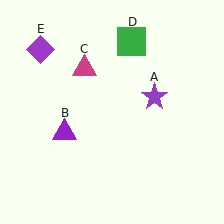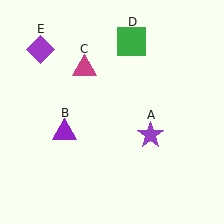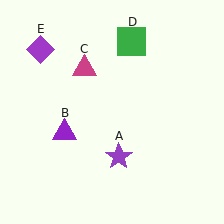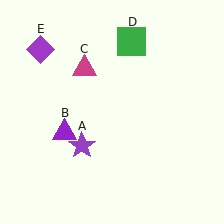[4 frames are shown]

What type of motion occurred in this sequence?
The purple star (object A) rotated clockwise around the center of the scene.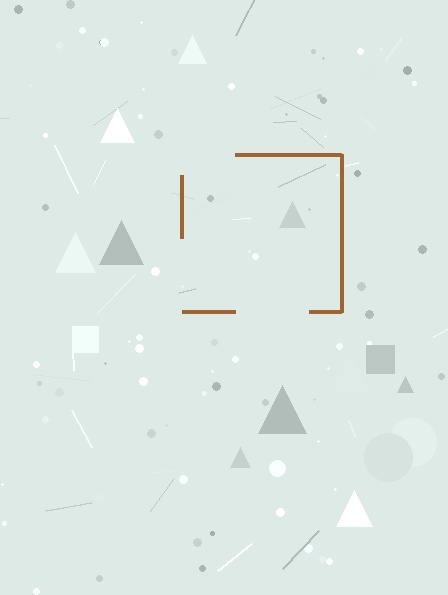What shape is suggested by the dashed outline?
The dashed outline suggests a square.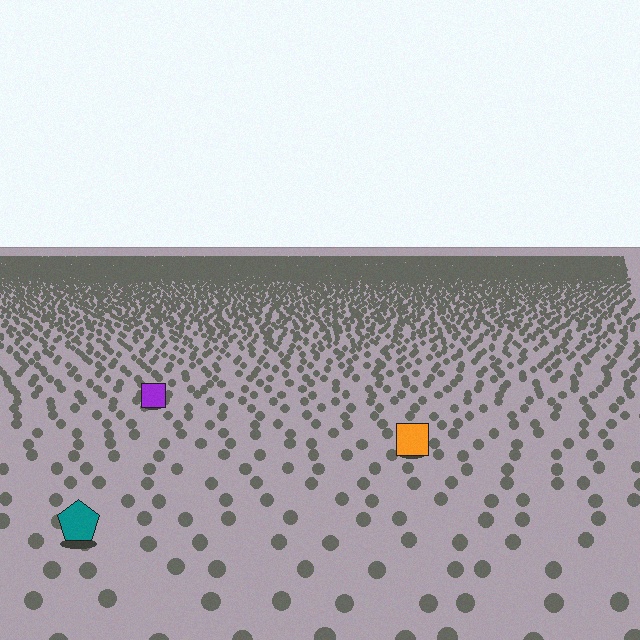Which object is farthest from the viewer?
The purple square is farthest from the viewer. It appears smaller and the ground texture around it is denser.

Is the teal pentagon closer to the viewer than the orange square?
Yes. The teal pentagon is closer — you can tell from the texture gradient: the ground texture is coarser near it.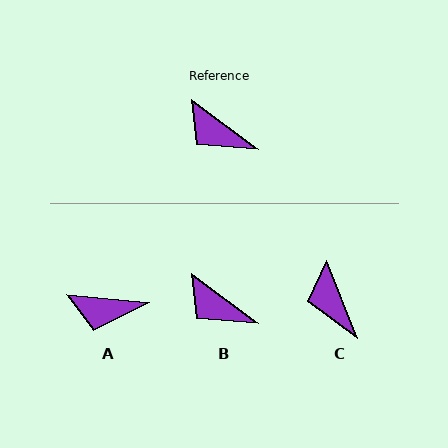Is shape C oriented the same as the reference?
No, it is off by about 31 degrees.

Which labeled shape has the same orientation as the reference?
B.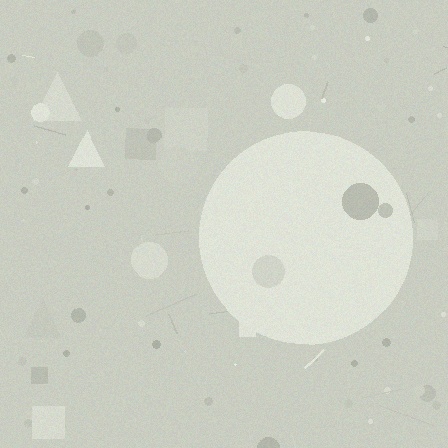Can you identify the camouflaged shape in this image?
The camouflaged shape is a circle.